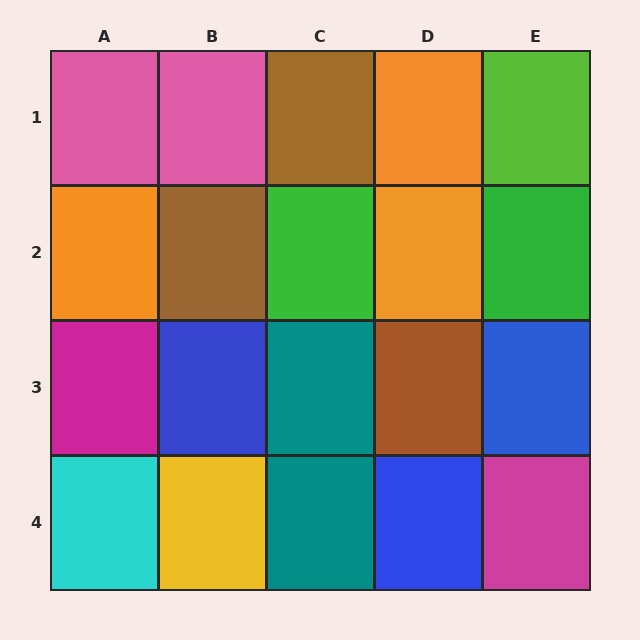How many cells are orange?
3 cells are orange.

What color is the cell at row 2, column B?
Brown.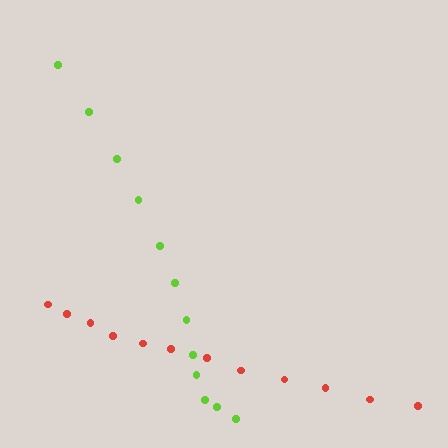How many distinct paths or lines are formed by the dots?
There are 2 distinct paths.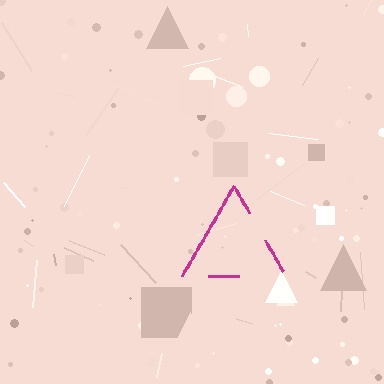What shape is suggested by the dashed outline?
The dashed outline suggests a triangle.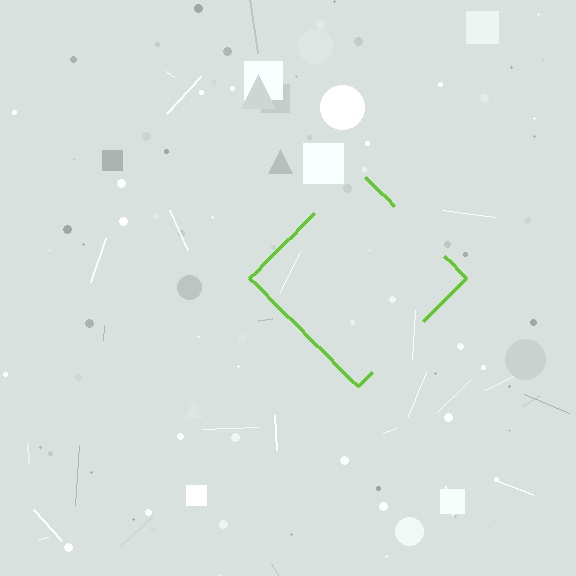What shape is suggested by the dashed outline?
The dashed outline suggests a diamond.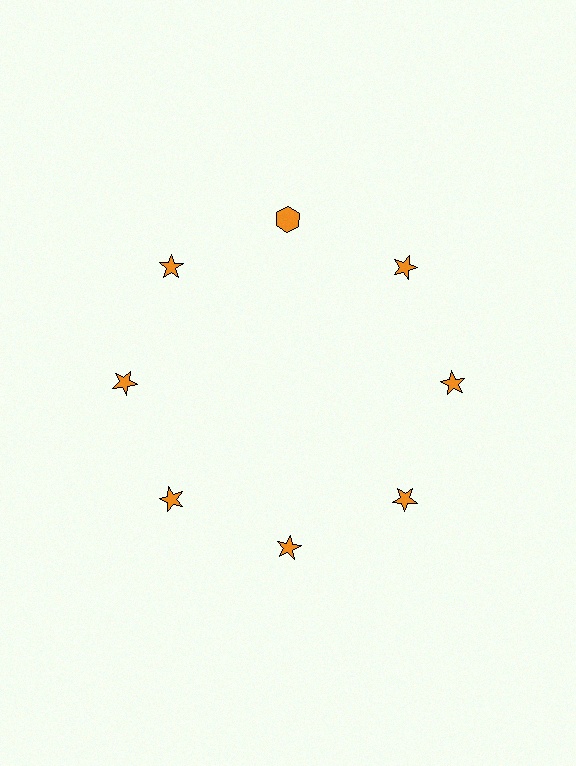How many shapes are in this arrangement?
There are 8 shapes arranged in a ring pattern.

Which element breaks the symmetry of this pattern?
The orange hexagon at roughly the 12 o'clock position breaks the symmetry. All other shapes are orange stars.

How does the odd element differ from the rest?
It has a different shape: hexagon instead of star.